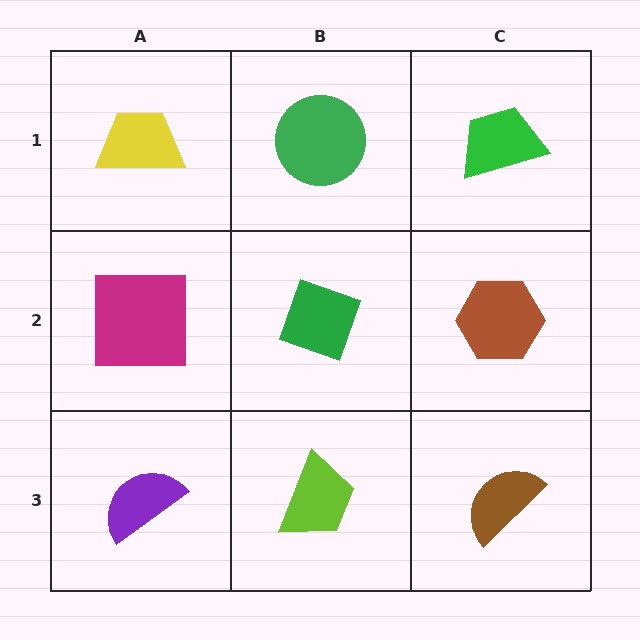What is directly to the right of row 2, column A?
A green diamond.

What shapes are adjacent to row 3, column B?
A green diamond (row 2, column B), a purple semicircle (row 3, column A), a brown semicircle (row 3, column C).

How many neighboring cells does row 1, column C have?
2.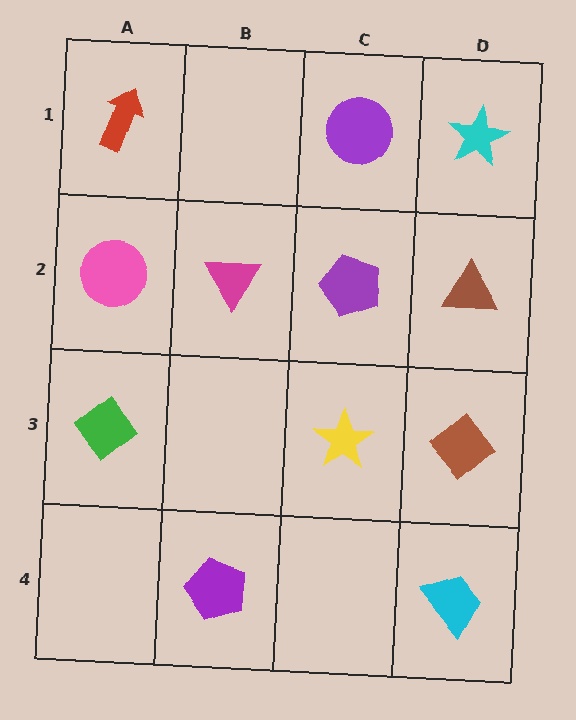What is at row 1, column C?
A purple circle.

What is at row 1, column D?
A cyan star.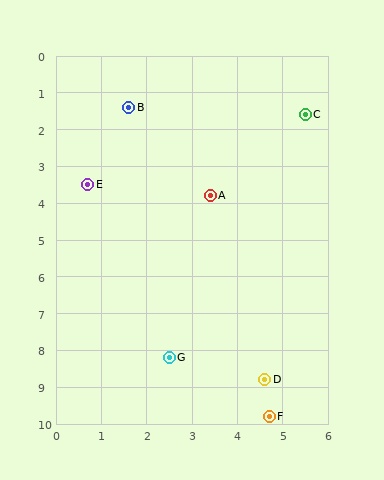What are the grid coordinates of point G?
Point G is at approximately (2.5, 8.2).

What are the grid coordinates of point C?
Point C is at approximately (5.5, 1.6).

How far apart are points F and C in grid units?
Points F and C are about 8.2 grid units apart.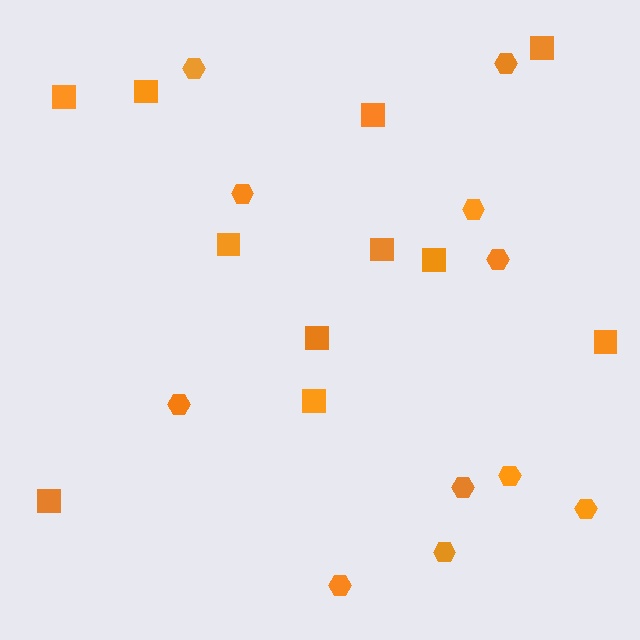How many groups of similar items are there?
There are 2 groups: one group of squares (11) and one group of hexagons (11).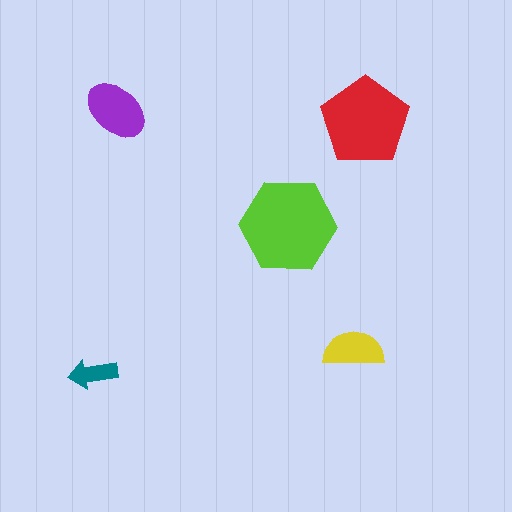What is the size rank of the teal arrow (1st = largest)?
5th.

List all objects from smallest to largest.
The teal arrow, the yellow semicircle, the purple ellipse, the red pentagon, the lime hexagon.